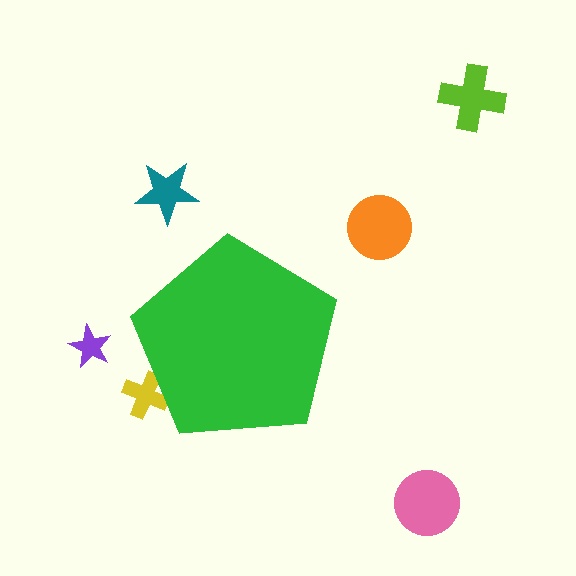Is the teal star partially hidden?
No, the teal star is fully visible.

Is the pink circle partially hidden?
No, the pink circle is fully visible.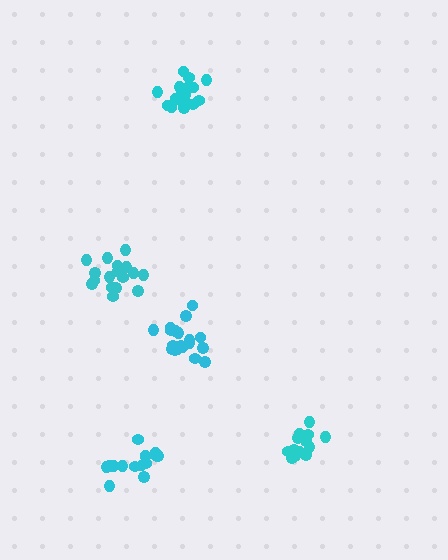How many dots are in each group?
Group 1: 16 dots, Group 2: 19 dots, Group 3: 15 dots, Group 4: 19 dots, Group 5: 18 dots (87 total).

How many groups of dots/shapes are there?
There are 5 groups.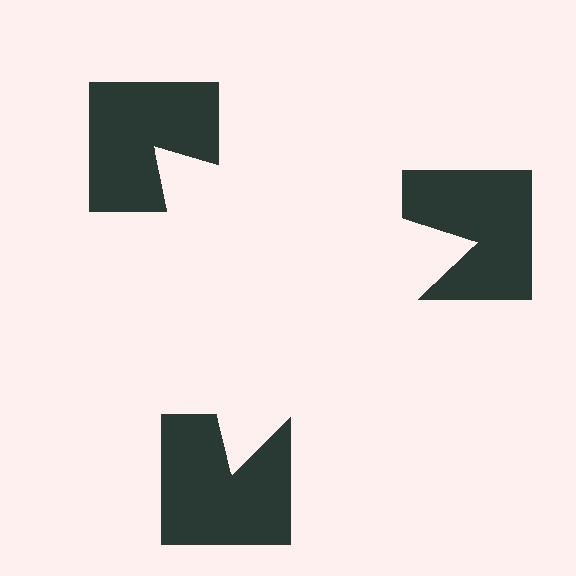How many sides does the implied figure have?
3 sides.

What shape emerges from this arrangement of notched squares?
An illusory triangle — its edges are inferred from the aligned wedge cuts in the notched squares, not physically drawn.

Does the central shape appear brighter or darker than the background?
It typically appears slightly brighter than the background, even though no actual brightness change is drawn.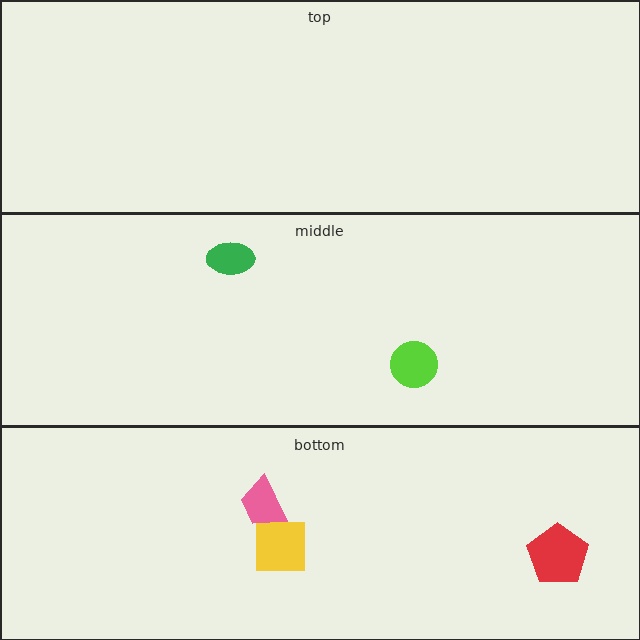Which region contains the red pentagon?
The bottom region.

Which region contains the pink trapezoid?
The bottom region.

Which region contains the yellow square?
The bottom region.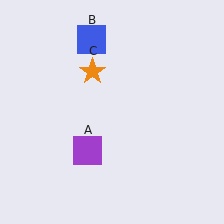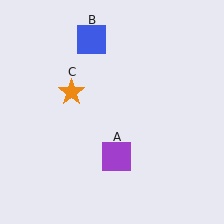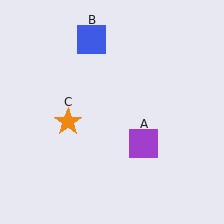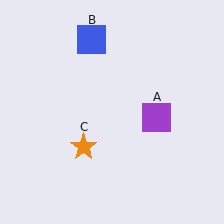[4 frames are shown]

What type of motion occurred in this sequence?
The purple square (object A), orange star (object C) rotated counterclockwise around the center of the scene.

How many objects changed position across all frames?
2 objects changed position: purple square (object A), orange star (object C).